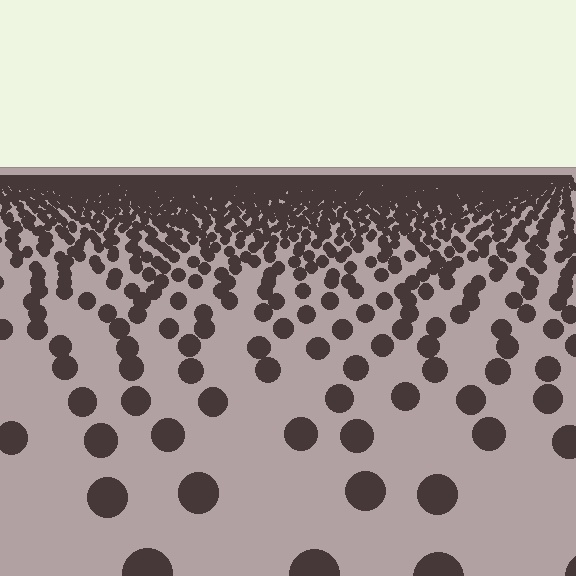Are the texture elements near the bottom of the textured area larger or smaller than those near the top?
Larger. Near the bottom, elements are closer to the viewer and appear at a bigger on-screen size.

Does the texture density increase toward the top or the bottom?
Density increases toward the top.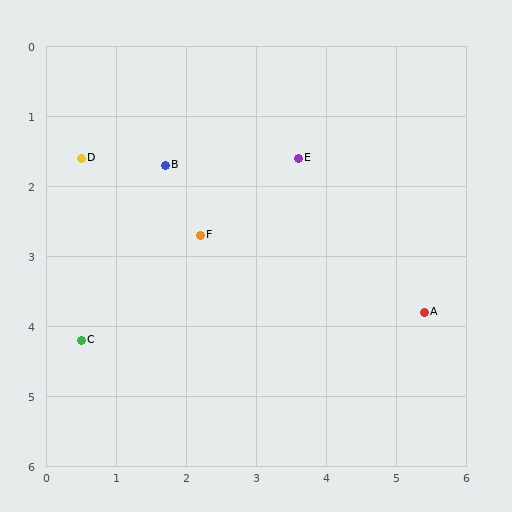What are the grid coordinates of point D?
Point D is at approximately (0.5, 1.6).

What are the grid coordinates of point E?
Point E is at approximately (3.6, 1.6).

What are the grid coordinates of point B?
Point B is at approximately (1.7, 1.7).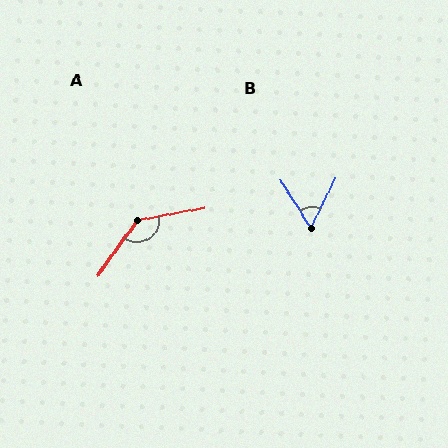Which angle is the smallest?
B, at approximately 59 degrees.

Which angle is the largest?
A, at approximately 137 degrees.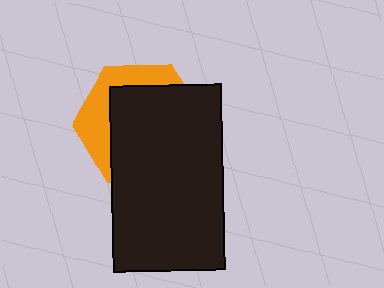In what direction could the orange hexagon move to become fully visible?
The orange hexagon could move toward the upper-left. That would shift it out from behind the black rectangle entirely.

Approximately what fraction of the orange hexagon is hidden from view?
Roughly 68% of the orange hexagon is hidden behind the black rectangle.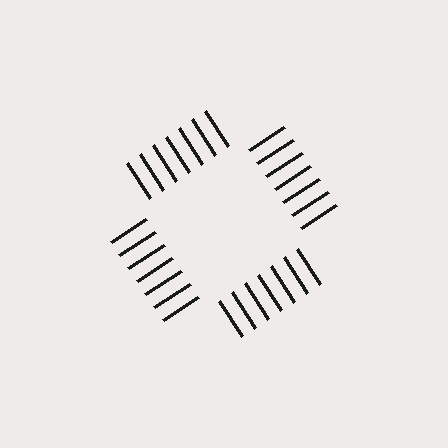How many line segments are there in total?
28 — 7 along each of the 4 edges.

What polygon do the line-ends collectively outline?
An illusory square — the line segments terminate on its edges but no continuous stroke is drawn.